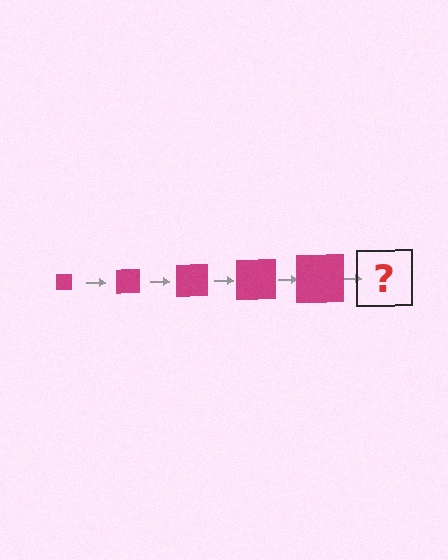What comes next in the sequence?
The next element should be a magenta square, larger than the previous one.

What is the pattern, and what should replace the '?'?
The pattern is that the square gets progressively larger each step. The '?' should be a magenta square, larger than the previous one.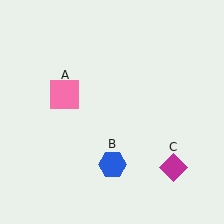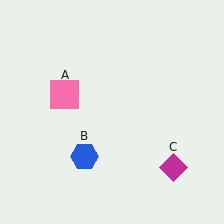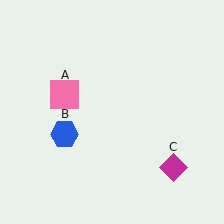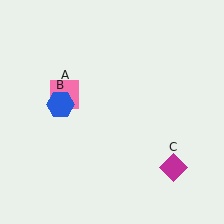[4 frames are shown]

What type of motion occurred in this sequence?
The blue hexagon (object B) rotated clockwise around the center of the scene.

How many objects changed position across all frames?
1 object changed position: blue hexagon (object B).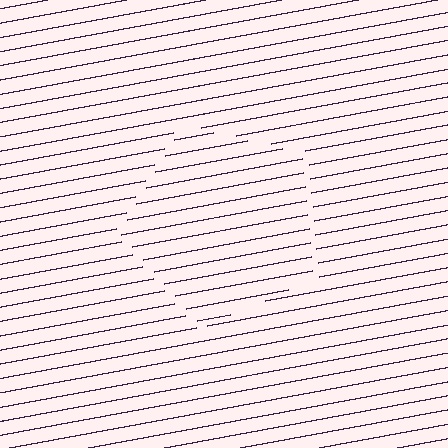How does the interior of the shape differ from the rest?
The interior of the shape contains the same grating, shifted by half a period — the contour is defined by the phase discontinuity where line-ends from the inner and outer gratings abut.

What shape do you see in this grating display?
An illusory pentagon. The interior of the shape contains the same grating, shifted by half a period — the contour is defined by the phase discontinuity where line-ends from the inner and outer gratings abut.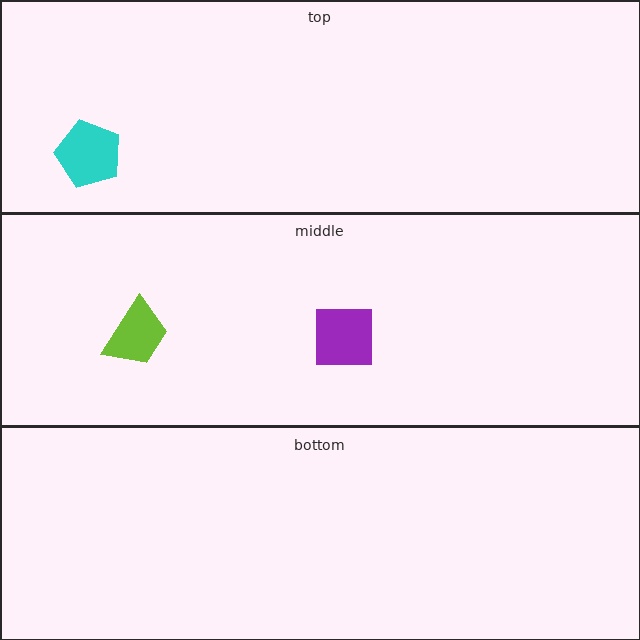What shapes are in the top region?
The cyan pentagon.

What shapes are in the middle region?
The lime trapezoid, the purple square.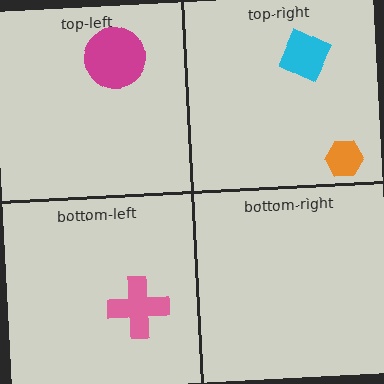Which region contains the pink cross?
The bottom-left region.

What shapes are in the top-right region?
The cyan square, the orange hexagon.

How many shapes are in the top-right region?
2.